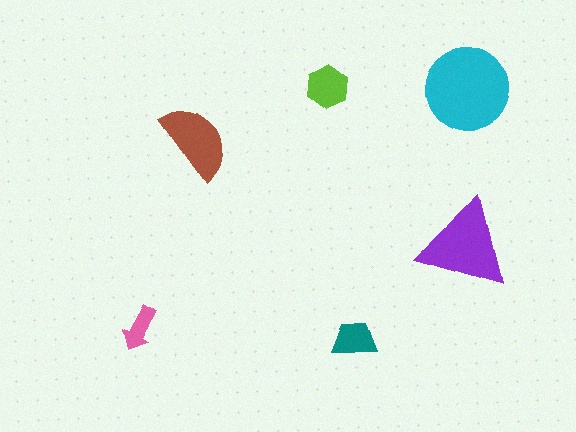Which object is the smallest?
The pink arrow.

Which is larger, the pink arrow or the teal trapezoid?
The teal trapezoid.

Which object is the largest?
The cyan circle.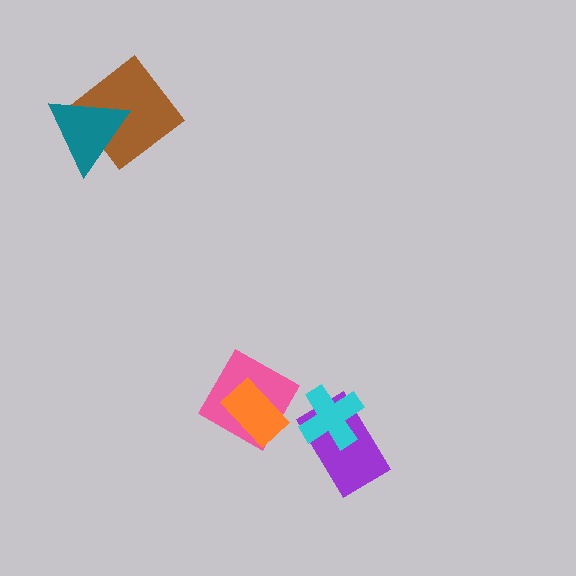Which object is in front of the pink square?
The orange rectangle is in front of the pink square.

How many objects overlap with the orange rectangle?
1 object overlaps with the orange rectangle.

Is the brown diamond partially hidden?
Yes, it is partially covered by another shape.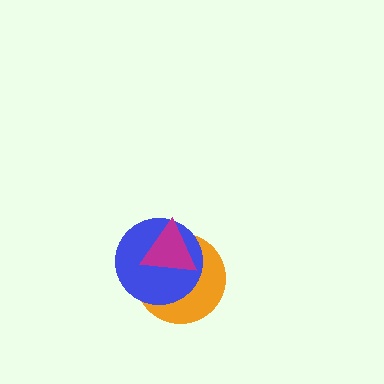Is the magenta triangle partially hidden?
No, no other shape covers it.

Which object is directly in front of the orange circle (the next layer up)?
The blue circle is directly in front of the orange circle.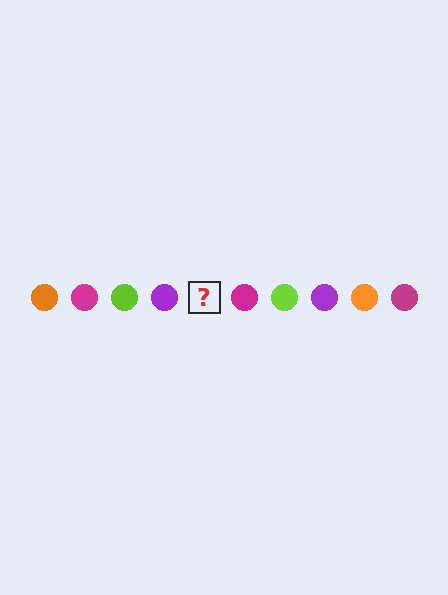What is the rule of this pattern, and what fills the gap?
The rule is that the pattern cycles through orange, magenta, lime, purple circles. The gap should be filled with an orange circle.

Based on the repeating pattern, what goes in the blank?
The blank should be an orange circle.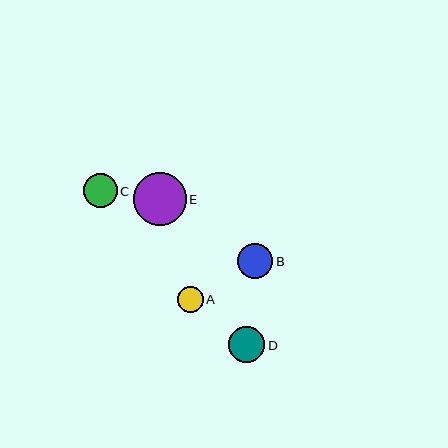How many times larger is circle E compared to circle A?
Circle E is approximately 2.1 times the size of circle A.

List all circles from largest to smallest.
From largest to smallest: E, D, B, C, A.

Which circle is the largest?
Circle E is the largest with a size of approximately 53 pixels.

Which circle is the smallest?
Circle A is the smallest with a size of approximately 25 pixels.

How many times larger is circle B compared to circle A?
Circle B is approximately 1.4 times the size of circle A.